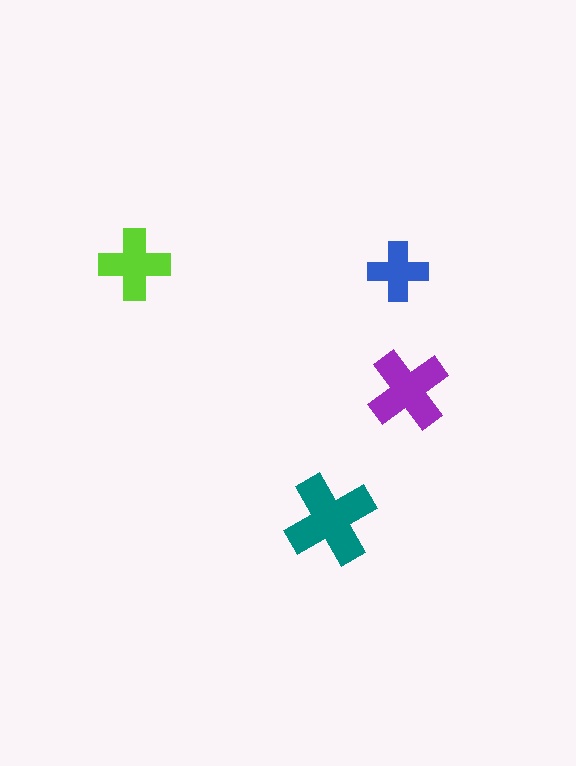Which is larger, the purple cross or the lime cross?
The purple one.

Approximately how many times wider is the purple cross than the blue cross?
About 1.5 times wider.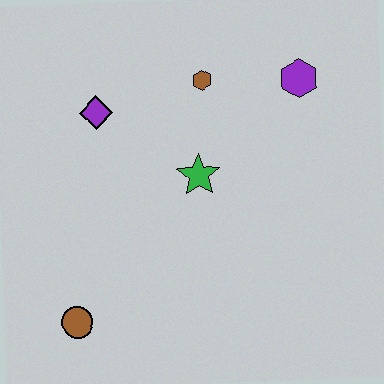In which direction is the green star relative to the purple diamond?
The green star is to the right of the purple diamond.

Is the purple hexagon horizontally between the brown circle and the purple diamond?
No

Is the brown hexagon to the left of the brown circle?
No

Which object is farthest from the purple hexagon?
The brown circle is farthest from the purple hexagon.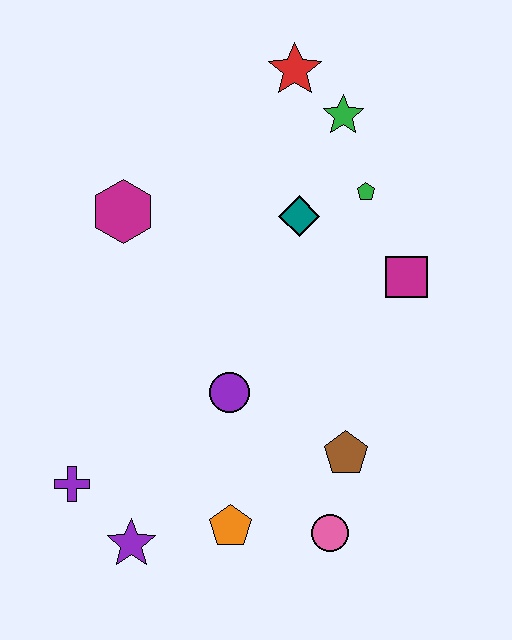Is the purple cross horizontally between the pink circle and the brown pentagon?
No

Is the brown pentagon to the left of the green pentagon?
Yes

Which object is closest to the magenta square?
The green pentagon is closest to the magenta square.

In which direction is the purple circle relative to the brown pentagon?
The purple circle is to the left of the brown pentagon.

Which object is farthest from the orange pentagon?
The red star is farthest from the orange pentagon.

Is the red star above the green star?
Yes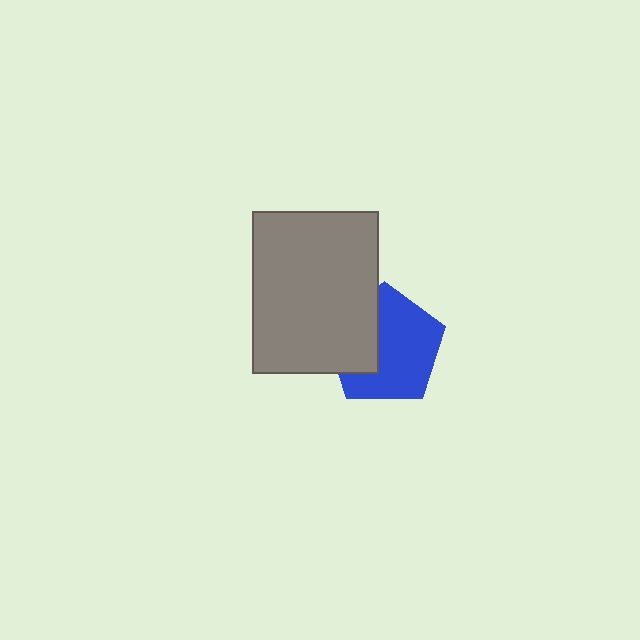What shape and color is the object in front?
The object in front is a gray rectangle.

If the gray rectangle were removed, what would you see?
You would see the complete blue pentagon.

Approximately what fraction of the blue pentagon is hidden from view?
Roughly 35% of the blue pentagon is hidden behind the gray rectangle.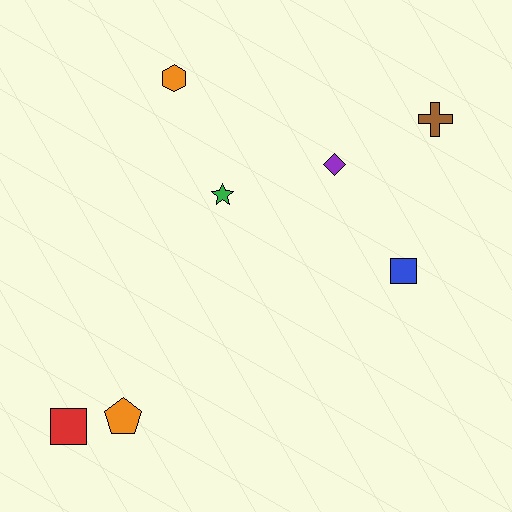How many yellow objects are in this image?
There are no yellow objects.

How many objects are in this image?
There are 7 objects.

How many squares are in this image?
There are 2 squares.